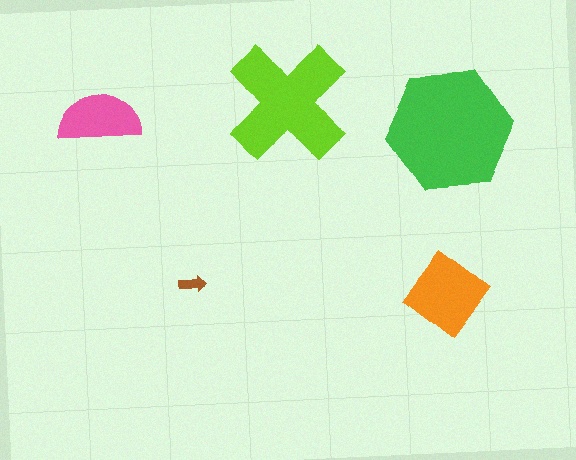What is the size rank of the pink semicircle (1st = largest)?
4th.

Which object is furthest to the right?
The green hexagon is rightmost.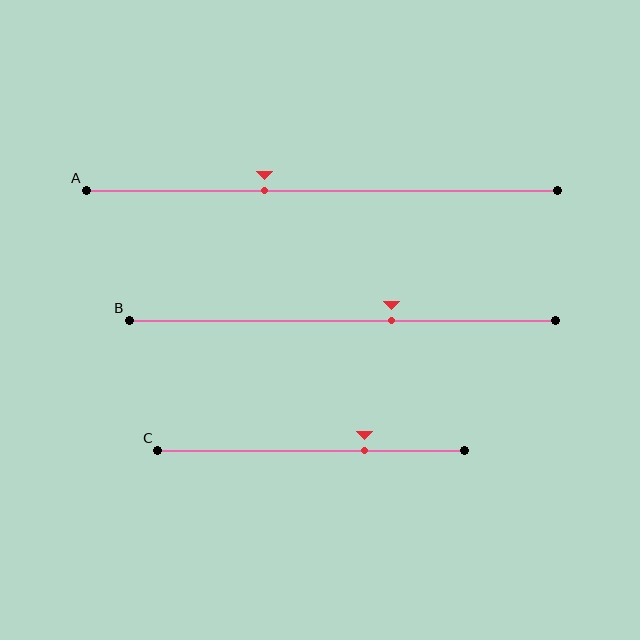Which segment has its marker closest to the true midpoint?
Segment B has its marker closest to the true midpoint.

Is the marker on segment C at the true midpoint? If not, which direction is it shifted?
No, the marker on segment C is shifted to the right by about 18% of the segment length.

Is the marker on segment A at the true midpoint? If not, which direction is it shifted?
No, the marker on segment A is shifted to the left by about 12% of the segment length.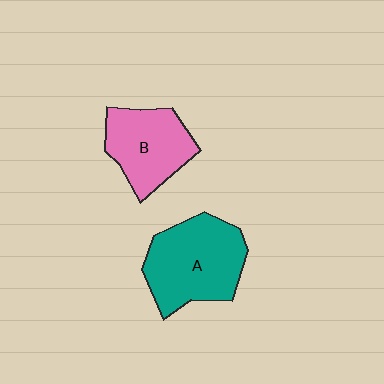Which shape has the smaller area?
Shape B (pink).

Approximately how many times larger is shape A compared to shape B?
Approximately 1.3 times.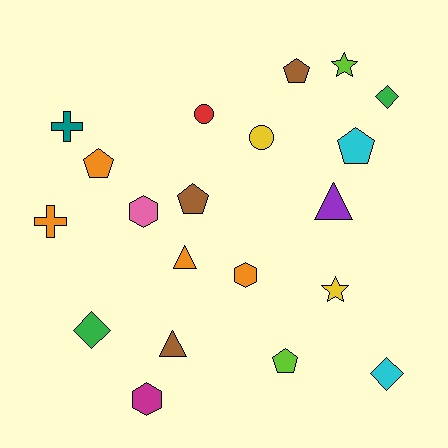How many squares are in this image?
There are no squares.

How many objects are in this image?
There are 20 objects.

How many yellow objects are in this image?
There are 2 yellow objects.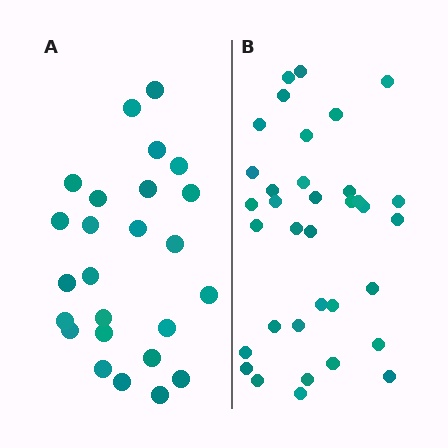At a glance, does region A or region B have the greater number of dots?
Region B (the right region) has more dots.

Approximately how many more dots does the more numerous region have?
Region B has roughly 10 or so more dots than region A.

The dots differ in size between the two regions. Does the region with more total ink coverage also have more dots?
No. Region A has more total ink coverage because its dots are larger, but region B actually contains more individual dots. Total area can be misleading — the number of items is what matters here.